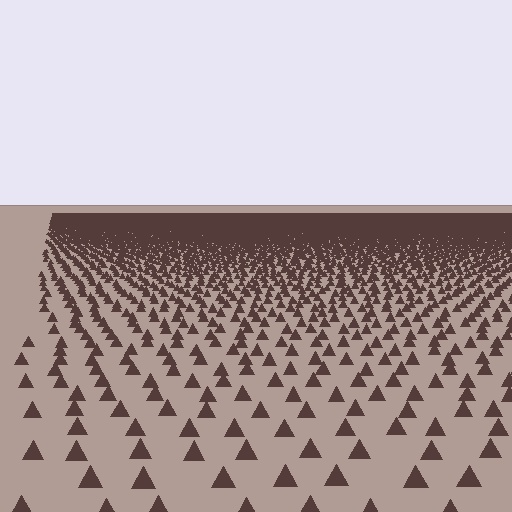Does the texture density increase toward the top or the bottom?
Density increases toward the top.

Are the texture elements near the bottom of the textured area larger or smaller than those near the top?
Larger. Near the bottom, elements are closer to the viewer and appear at a bigger on-screen size.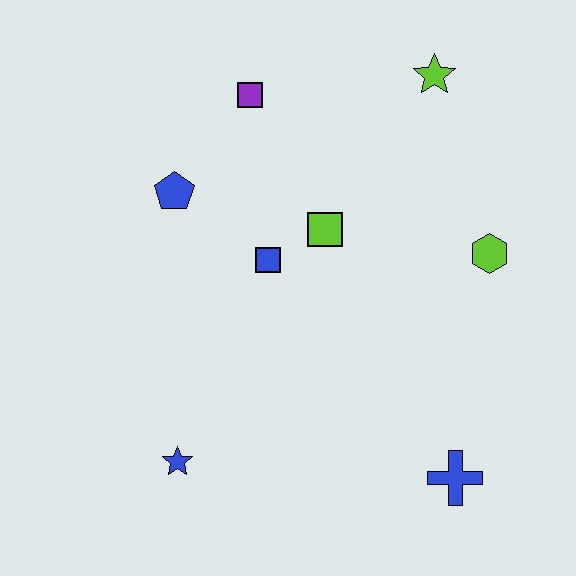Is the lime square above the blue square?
Yes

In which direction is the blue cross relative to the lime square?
The blue cross is below the lime square.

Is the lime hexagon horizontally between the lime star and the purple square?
No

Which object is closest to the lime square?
The blue square is closest to the lime square.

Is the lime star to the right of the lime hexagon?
No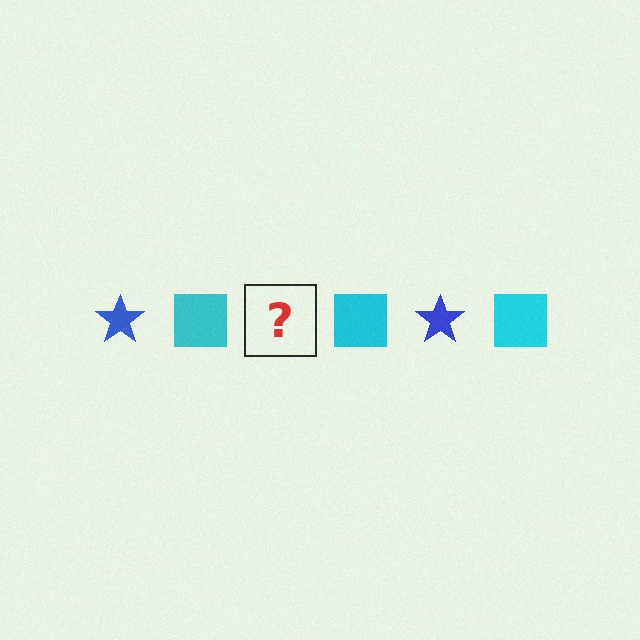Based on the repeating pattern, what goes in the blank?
The blank should be a blue star.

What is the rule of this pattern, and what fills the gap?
The rule is that the pattern alternates between blue star and cyan square. The gap should be filled with a blue star.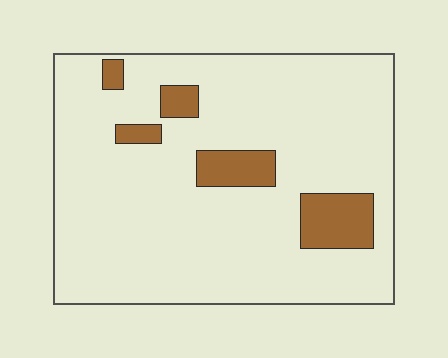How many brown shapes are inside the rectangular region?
5.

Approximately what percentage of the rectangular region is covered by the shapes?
Approximately 10%.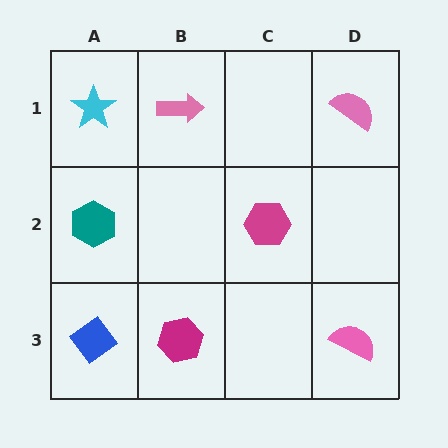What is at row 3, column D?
A pink semicircle.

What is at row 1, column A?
A cyan star.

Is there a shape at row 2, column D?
No, that cell is empty.